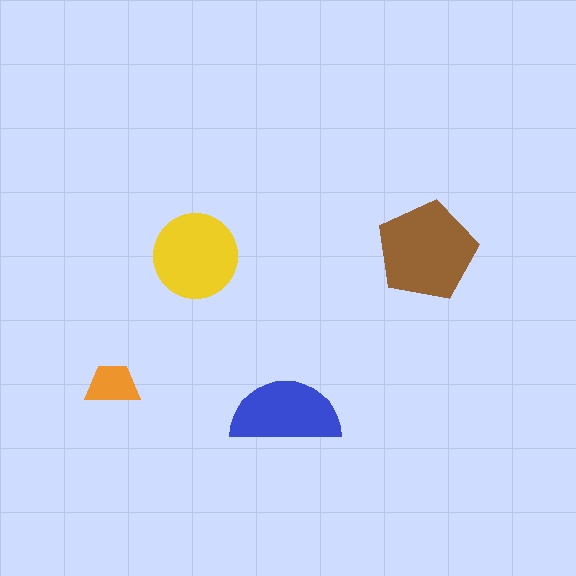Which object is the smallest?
The orange trapezoid.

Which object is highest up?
The brown pentagon is topmost.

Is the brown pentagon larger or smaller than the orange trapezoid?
Larger.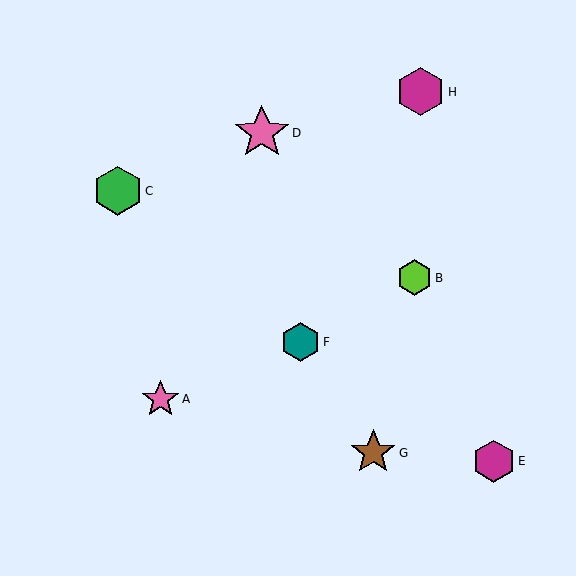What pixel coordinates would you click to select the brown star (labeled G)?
Click at (373, 453) to select the brown star G.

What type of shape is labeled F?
Shape F is a teal hexagon.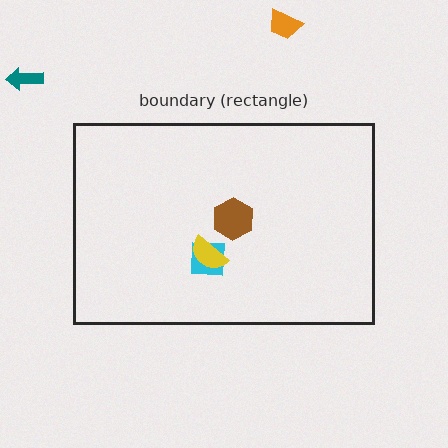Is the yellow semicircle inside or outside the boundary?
Inside.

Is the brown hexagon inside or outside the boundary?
Inside.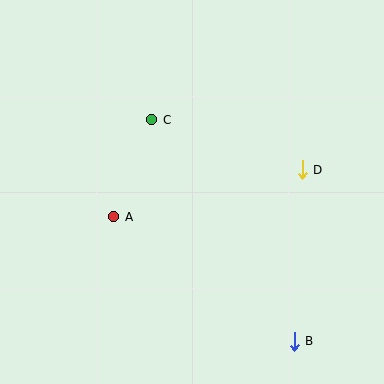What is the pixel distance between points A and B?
The distance between A and B is 219 pixels.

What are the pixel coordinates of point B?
Point B is at (294, 341).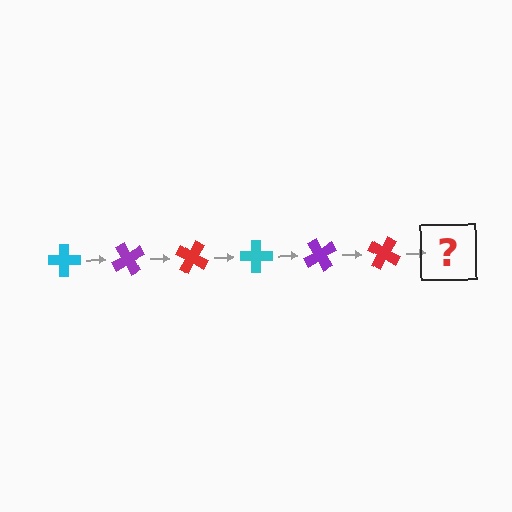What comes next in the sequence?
The next element should be a cyan cross, rotated 360 degrees from the start.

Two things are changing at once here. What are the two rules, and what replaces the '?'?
The two rules are that it rotates 60 degrees each step and the color cycles through cyan, purple, and red. The '?' should be a cyan cross, rotated 360 degrees from the start.